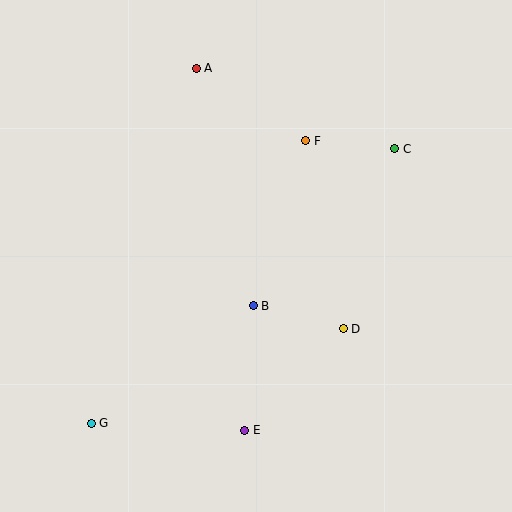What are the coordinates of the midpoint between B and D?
The midpoint between B and D is at (298, 317).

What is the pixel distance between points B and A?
The distance between B and A is 244 pixels.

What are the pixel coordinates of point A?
Point A is at (196, 68).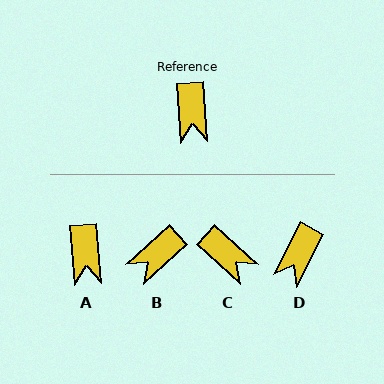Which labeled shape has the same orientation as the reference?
A.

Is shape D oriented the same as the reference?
No, it is off by about 31 degrees.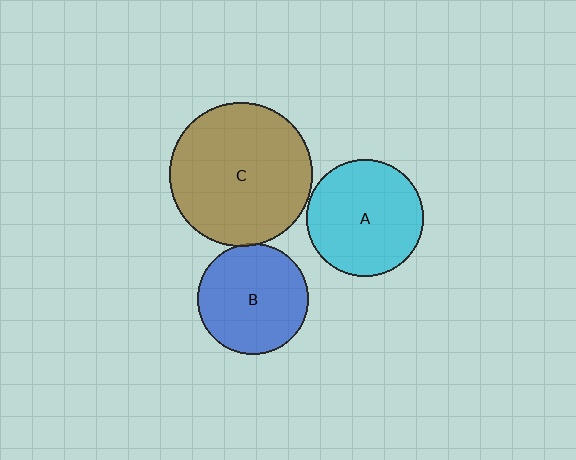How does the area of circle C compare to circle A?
Approximately 1.5 times.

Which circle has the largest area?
Circle C (brown).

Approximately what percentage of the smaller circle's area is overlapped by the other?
Approximately 5%.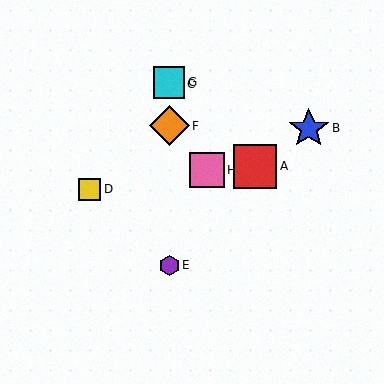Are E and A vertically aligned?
No, E is at x≈169 and A is at x≈255.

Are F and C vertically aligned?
Yes, both are at x≈169.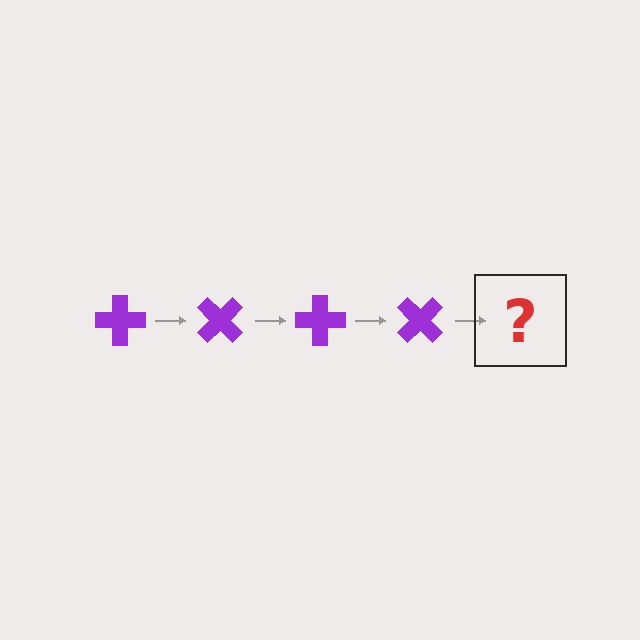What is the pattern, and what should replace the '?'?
The pattern is that the cross rotates 45 degrees each step. The '?' should be a purple cross rotated 180 degrees.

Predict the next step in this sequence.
The next step is a purple cross rotated 180 degrees.